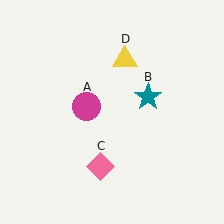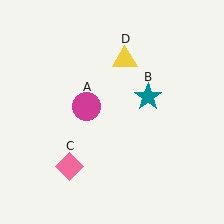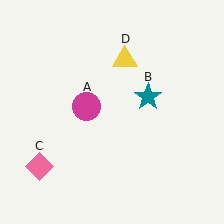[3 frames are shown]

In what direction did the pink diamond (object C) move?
The pink diamond (object C) moved left.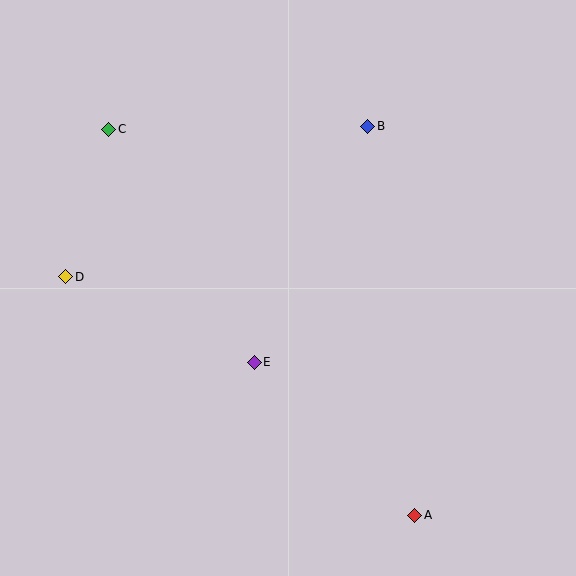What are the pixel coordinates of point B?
Point B is at (368, 127).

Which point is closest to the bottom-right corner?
Point A is closest to the bottom-right corner.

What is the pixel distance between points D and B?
The distance between D and B is 337 pixels.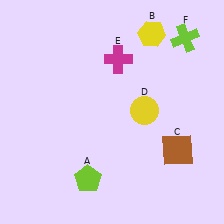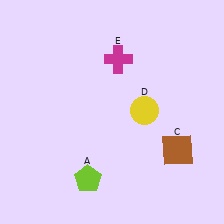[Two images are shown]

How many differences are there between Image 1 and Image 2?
There are 2 differences between the two images.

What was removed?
The lime cross (F), the yellow hexagon (B) were removed in Image 2.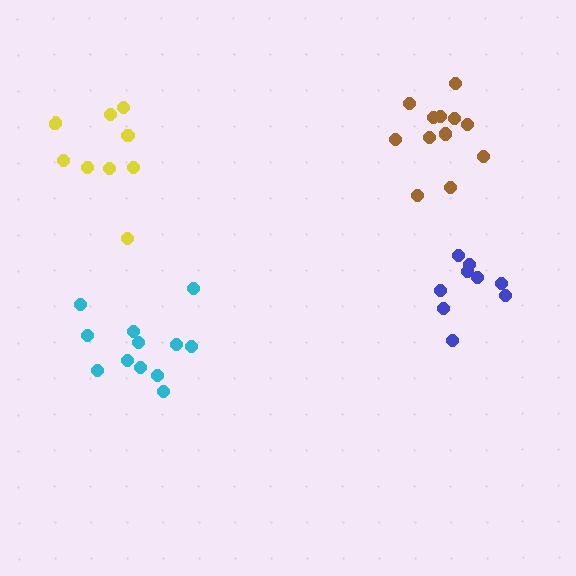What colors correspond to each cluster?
The clusters are colored: cyan, yellow, blue, brown.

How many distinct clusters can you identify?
There are 4 distinct clusters.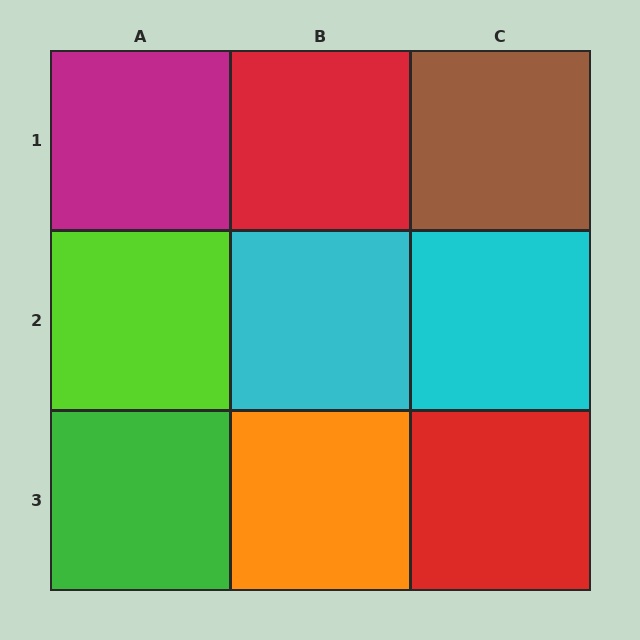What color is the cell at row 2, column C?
Cyan.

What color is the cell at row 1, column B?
Red.